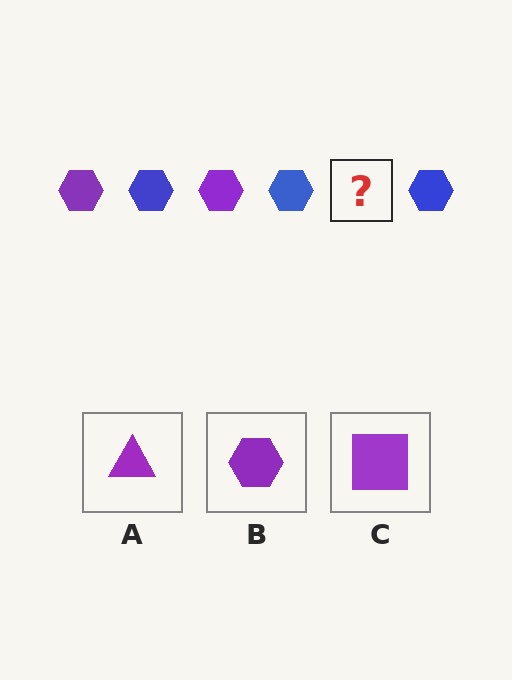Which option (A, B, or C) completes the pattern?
B.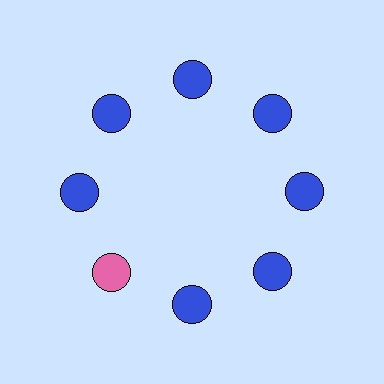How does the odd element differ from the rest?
It has a different color: pink instead of blue.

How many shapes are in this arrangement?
There are 8 shapes arranged in a ring pattern.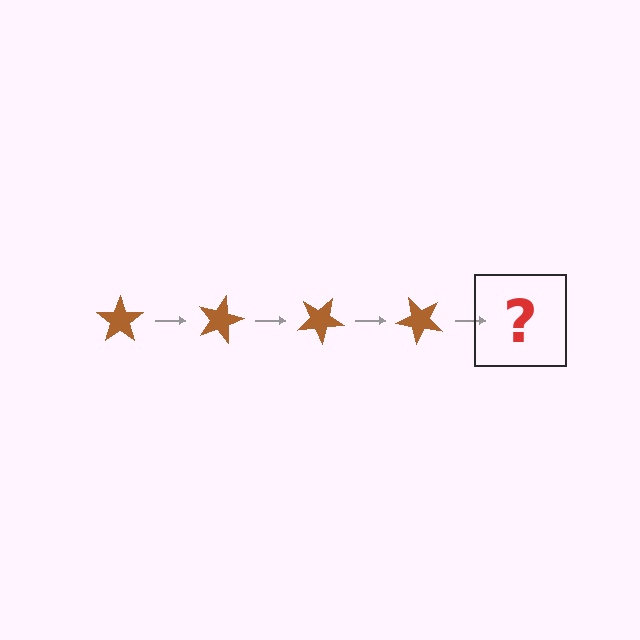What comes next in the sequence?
The next element should be a brown star rotated 60 degrees.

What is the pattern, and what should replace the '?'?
The pattern is that the star rotates 15 degrees each step. The '?' should be a brown star rotated 60 degrees.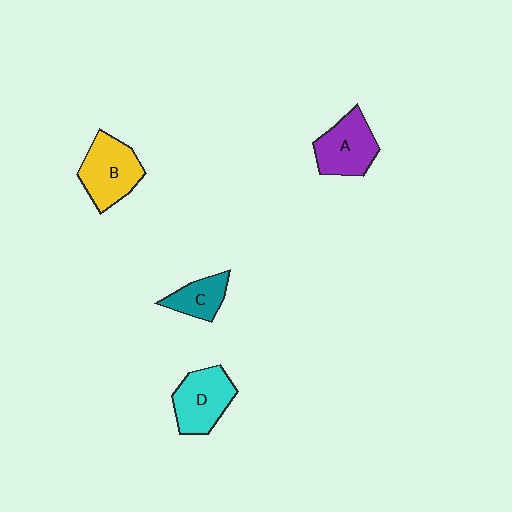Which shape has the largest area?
Shape B (yellow).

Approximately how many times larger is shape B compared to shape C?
Approximately 1.7 times.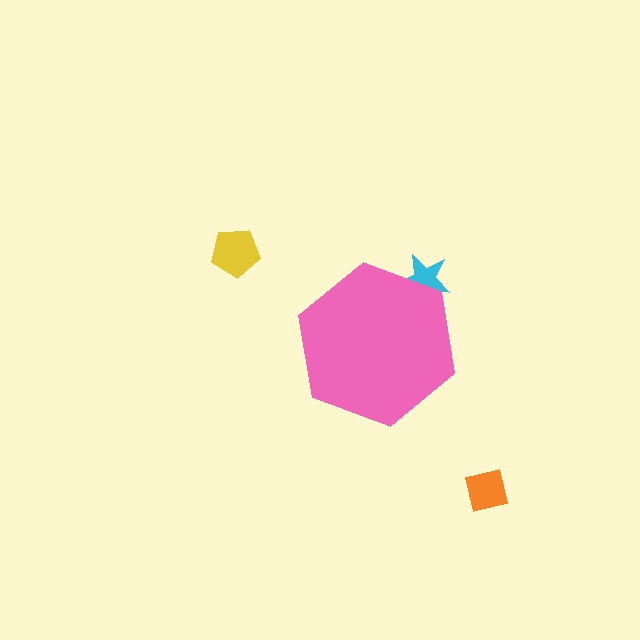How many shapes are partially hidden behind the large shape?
1 shape is partially hidden.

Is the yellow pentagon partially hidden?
No, the yellow pentagon is fully visible.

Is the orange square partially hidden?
No, the orange square is fully visible.